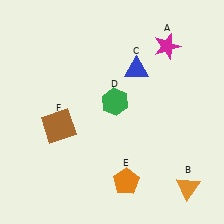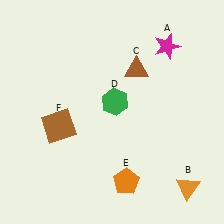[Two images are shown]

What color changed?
The triangle (C) changed from blue in Image 1 to brown in Image 2.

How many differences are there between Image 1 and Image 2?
There is 1 difference between the two images.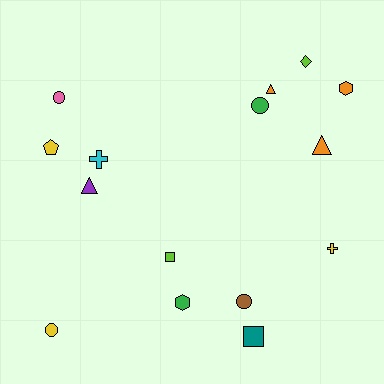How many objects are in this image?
There are 15 objects.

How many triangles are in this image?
There are 3 triangles.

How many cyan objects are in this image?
There is 1 cyan object.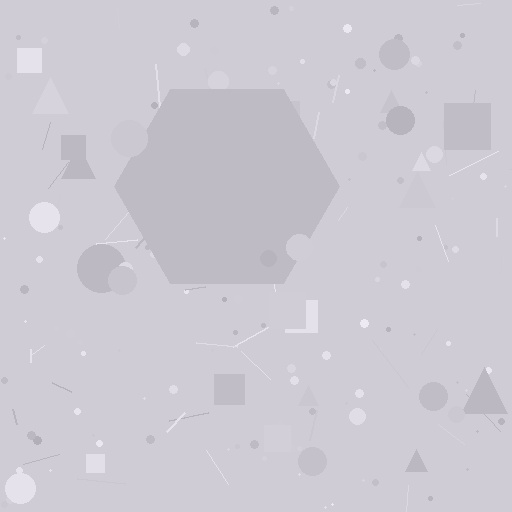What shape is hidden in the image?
A hexagon is hidden in the image.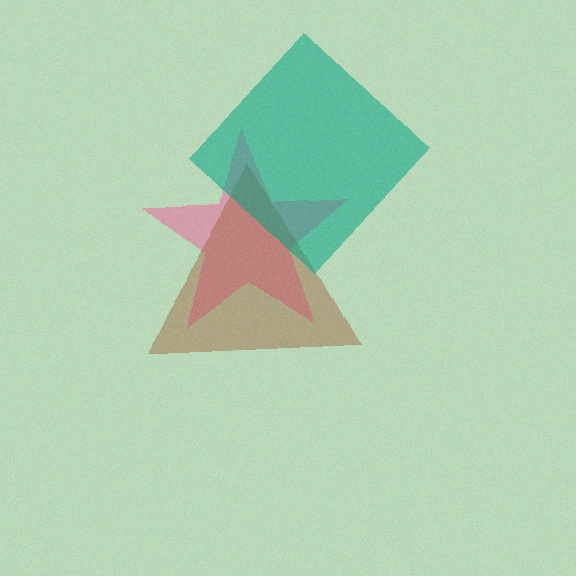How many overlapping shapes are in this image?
There are 3 overlapping shapes in the image.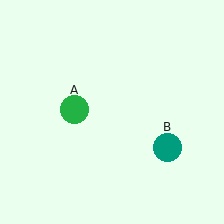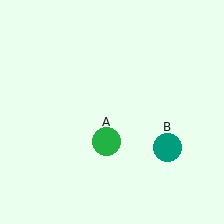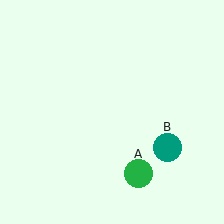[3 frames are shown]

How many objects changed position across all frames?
1 object changed position: green circle (object A).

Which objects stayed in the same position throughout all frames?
Teal circle (object B) remained stationary.